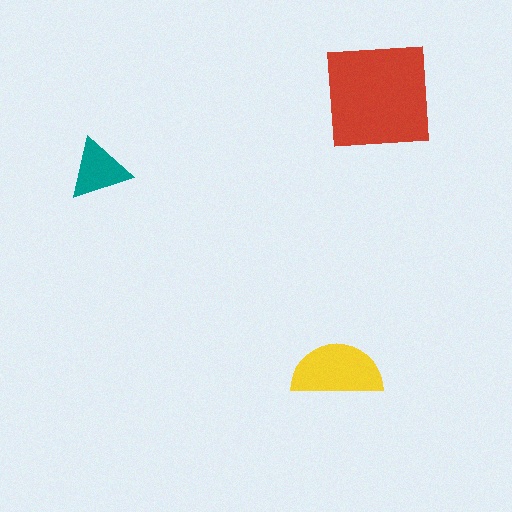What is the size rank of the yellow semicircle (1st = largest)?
2nd.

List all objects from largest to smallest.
The red square, the yellow semicircle, the teal triangle.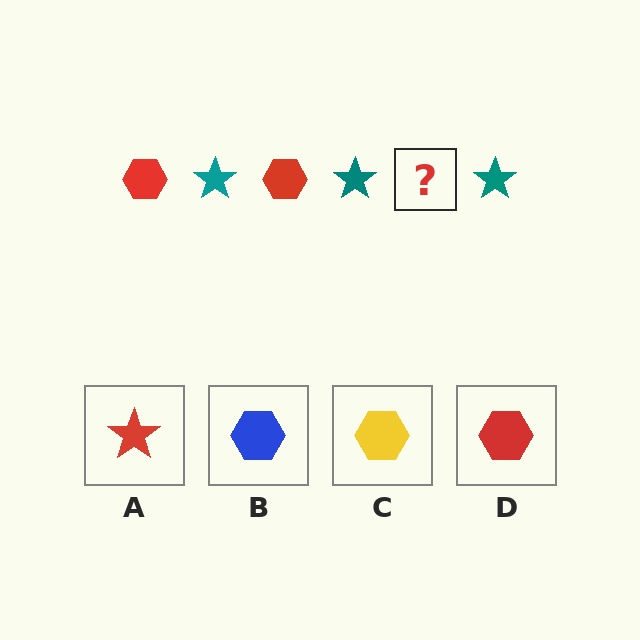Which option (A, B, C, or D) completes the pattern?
D.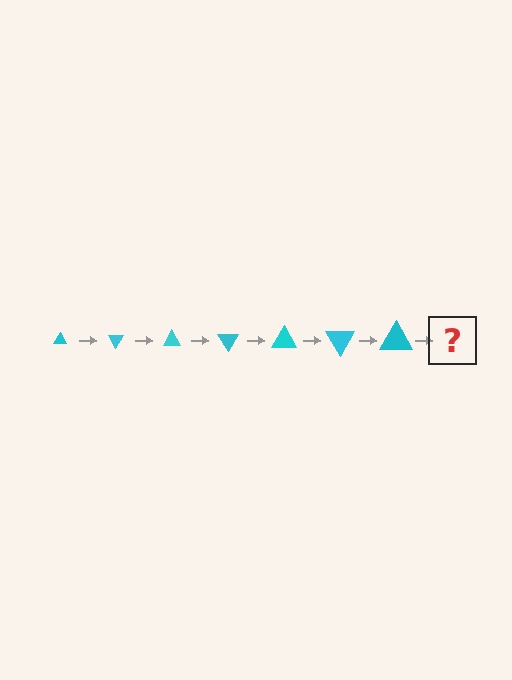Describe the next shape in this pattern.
It should be a triangle, larger than the previous one and rotated 420 degrees from the start.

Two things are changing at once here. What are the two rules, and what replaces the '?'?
The two rules are that the triangle grows larger each step and it rotates 60 degrees each step. The '?' should be a triangle, larger than the previous one and rotated 420 degrees from the start.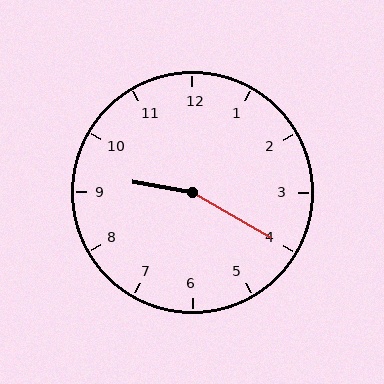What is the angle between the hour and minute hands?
Approximately 160 degrees.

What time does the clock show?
9:20.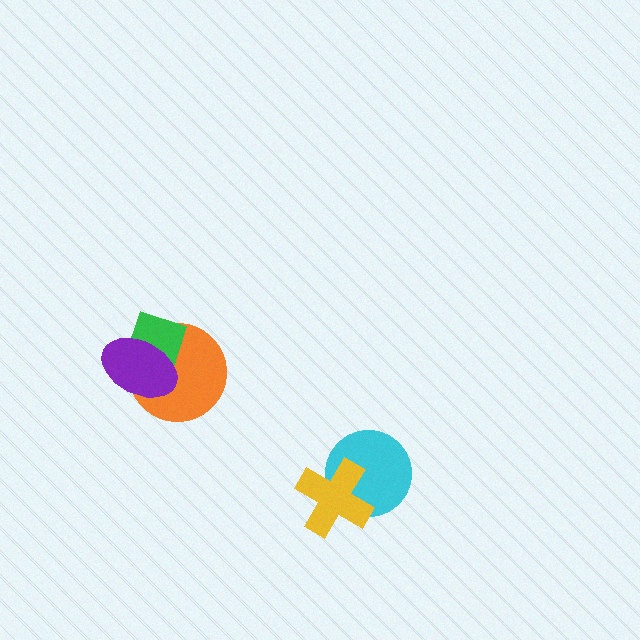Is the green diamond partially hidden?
Yes, it is partially covered by another shape.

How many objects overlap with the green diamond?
2 objects overlap with the green diamond.